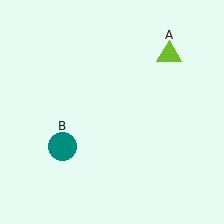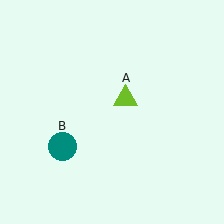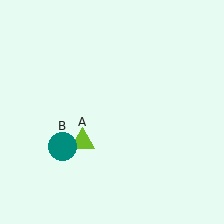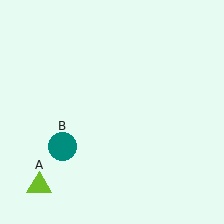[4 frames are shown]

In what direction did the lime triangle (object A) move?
The lime triangle (object A) moved down and to the left.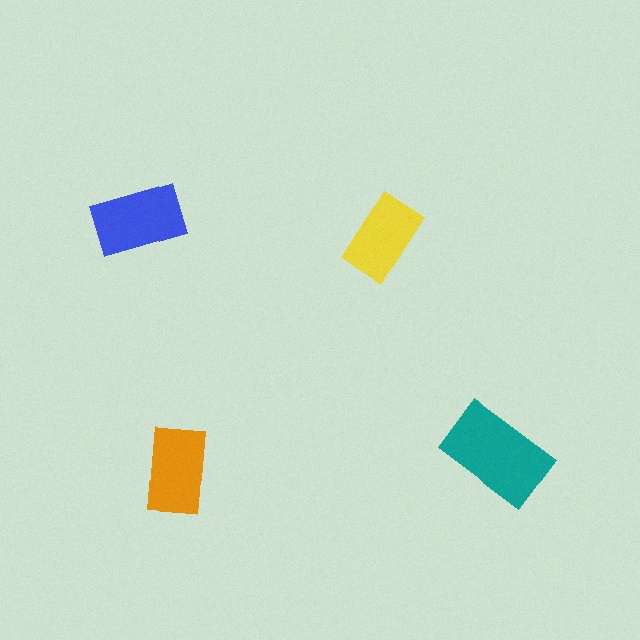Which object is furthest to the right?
The teal rectangle is rightmost.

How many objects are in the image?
There are 4 objects in the image.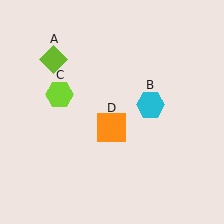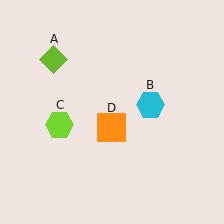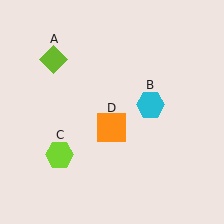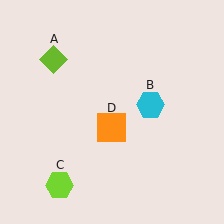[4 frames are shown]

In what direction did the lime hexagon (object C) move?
The lime hexagon (object C) moved down.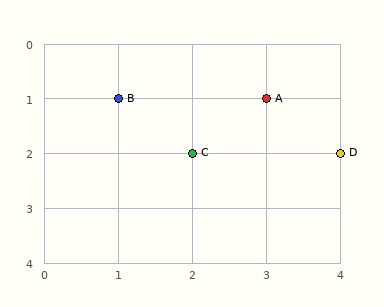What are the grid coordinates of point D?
Point D is at grid coordinates (4, 2).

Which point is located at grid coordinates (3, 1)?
Point A is at (3, 1).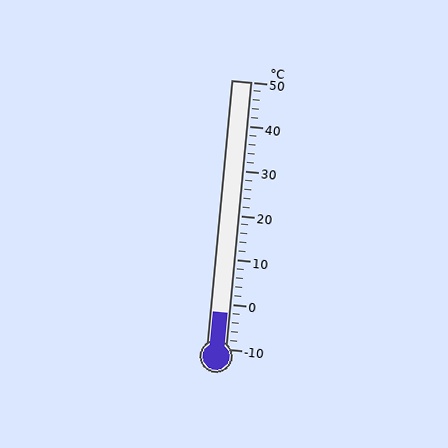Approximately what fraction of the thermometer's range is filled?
The thermometer is filled to approximately 15% of its range.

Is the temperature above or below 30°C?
The temperature is below 30°C.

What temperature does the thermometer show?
The thermometer shows approximately -2°C.